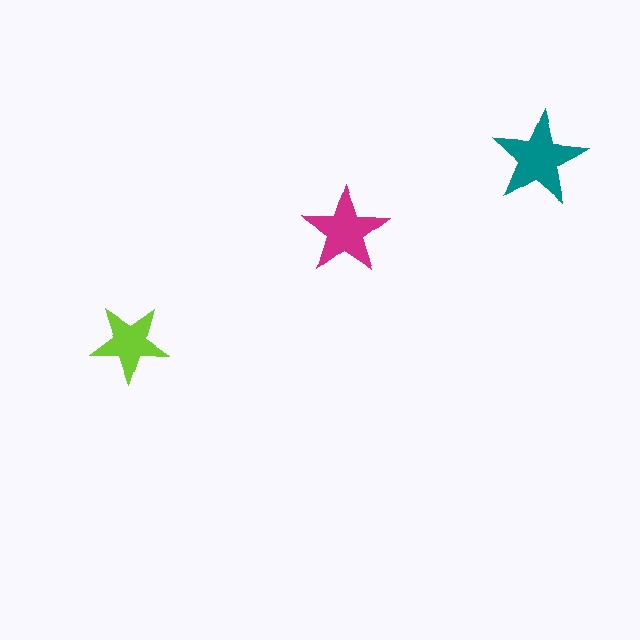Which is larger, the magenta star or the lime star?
The magenta one.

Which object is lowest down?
The lime star is bottommost.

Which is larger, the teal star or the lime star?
The teal one.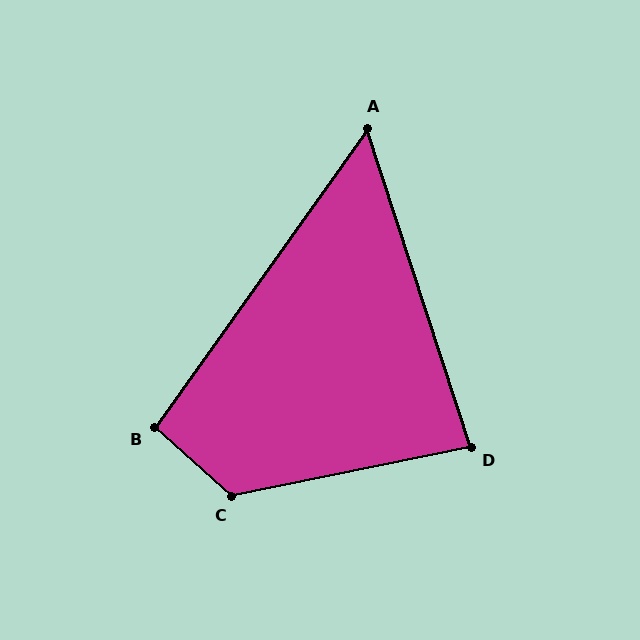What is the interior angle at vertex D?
Approximately 84 degrees (acute).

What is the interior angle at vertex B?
Approximately 96 degrees (obtuse).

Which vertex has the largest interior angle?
C, at approximately 127 degrees.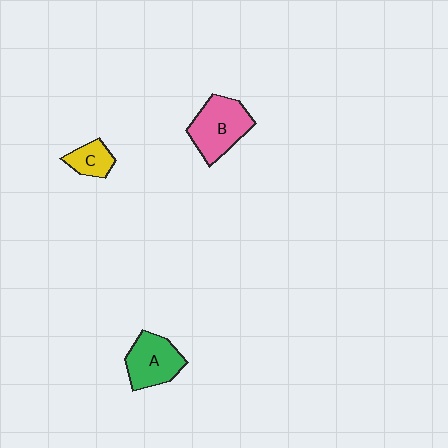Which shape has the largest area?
Shape B (pink).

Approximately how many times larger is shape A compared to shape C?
Approximately 1.8 times.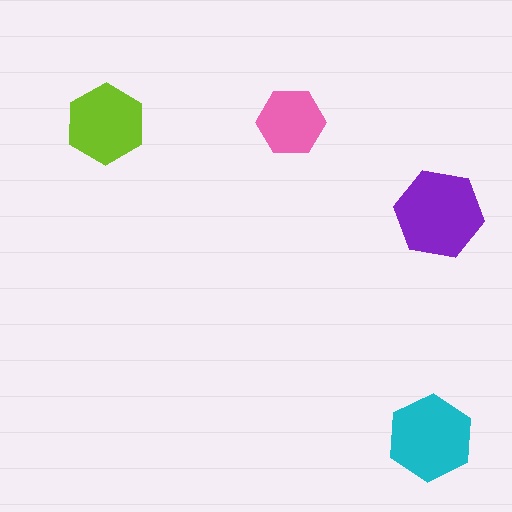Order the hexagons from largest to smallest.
the purple one, the cyan one, the lime one, the pink one.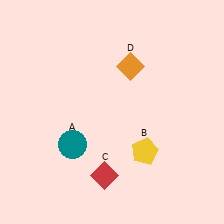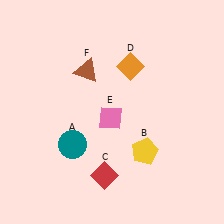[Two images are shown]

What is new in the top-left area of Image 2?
A brown triangle (F) was added in the top-left area of Image 2.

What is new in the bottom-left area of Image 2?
A pink diamond (E) was added in the bottom-left area of Image 2.